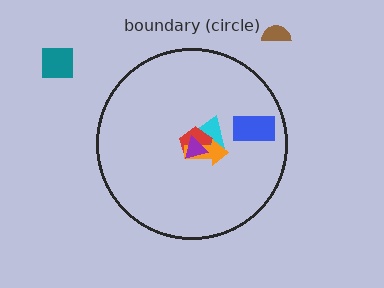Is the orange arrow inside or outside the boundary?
Inside.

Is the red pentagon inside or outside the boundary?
Inside.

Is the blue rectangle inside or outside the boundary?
Inside.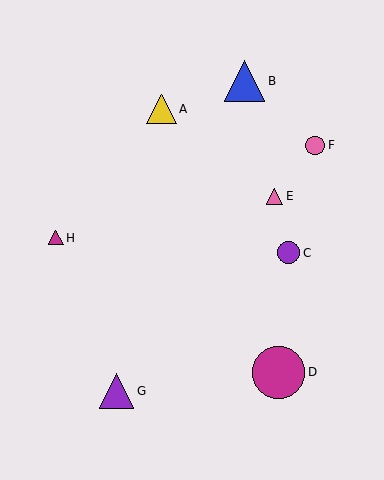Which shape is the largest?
The magenta circle (labeled D) is the largest.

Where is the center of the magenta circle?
The center of the magenta circle is at (279, 372).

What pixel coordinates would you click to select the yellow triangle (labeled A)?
Click at (162, 109) to select the yellow triangle A.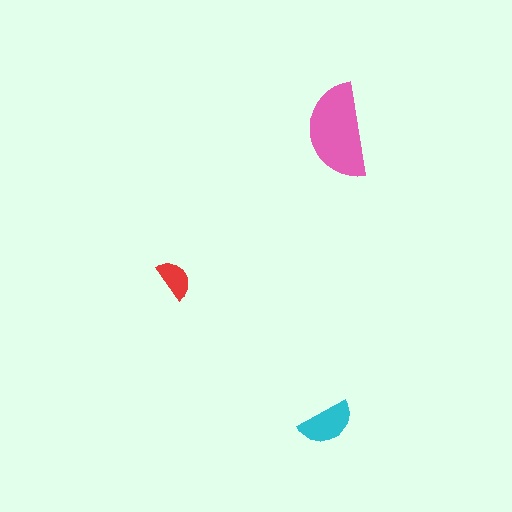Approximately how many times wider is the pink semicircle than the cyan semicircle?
About 1.5 times wider.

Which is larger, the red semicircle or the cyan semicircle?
The cyan one.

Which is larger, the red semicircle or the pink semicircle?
The pink one.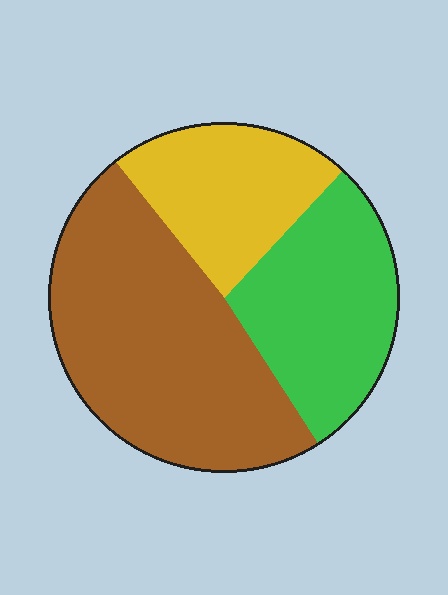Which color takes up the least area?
Yellow, at roughly 25%.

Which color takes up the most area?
Brown, at roughly 50%.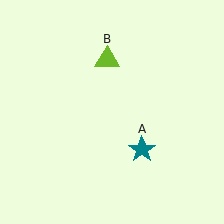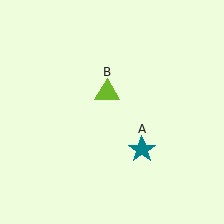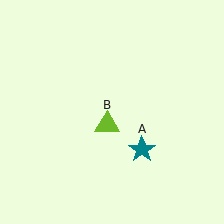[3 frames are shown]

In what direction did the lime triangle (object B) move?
The lime triangle (object B) moved down.